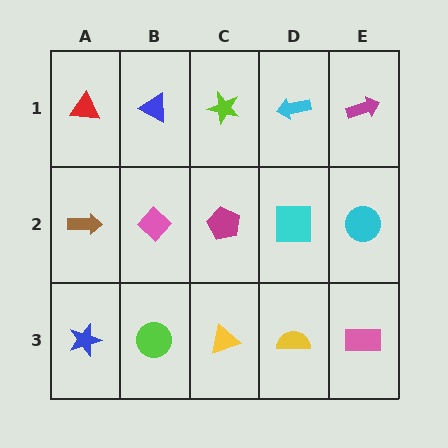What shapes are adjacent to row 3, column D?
A cyan square (row 2, column D), a yellow triangle (row 3, column C), a pink rectangle (row 3, column E).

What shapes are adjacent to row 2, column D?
A cyan arrow (row 1, column D), a yellow semicircle (row 3, column D), a magenta pentagon (row 2, column C), a cyan circle (row 2, column E).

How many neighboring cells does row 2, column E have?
3.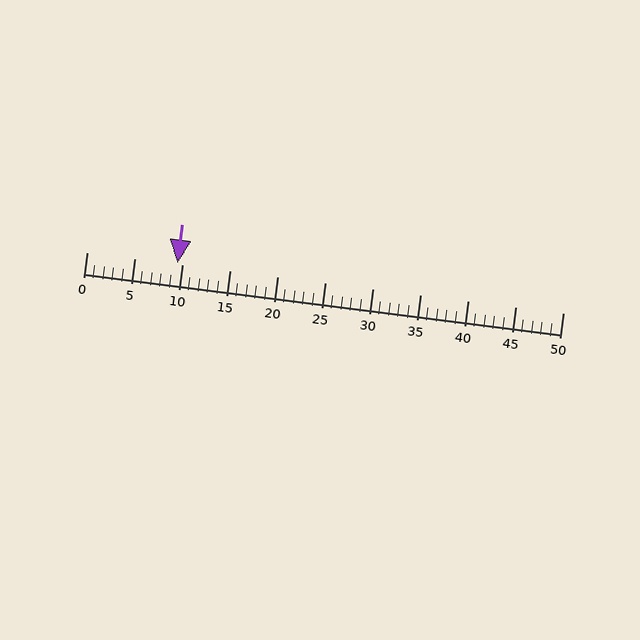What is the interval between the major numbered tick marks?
The major tick marks are spaced 5 units apart.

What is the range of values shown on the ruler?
The ruler shows values from 0 to 50.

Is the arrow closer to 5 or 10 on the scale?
The arrow is closer to 10.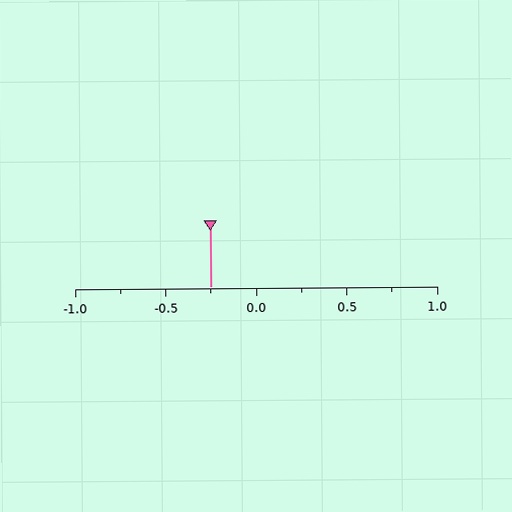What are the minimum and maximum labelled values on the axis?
The axis runs from -1.0 to 1.0.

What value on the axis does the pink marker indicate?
The marker indicates approximately -0.25.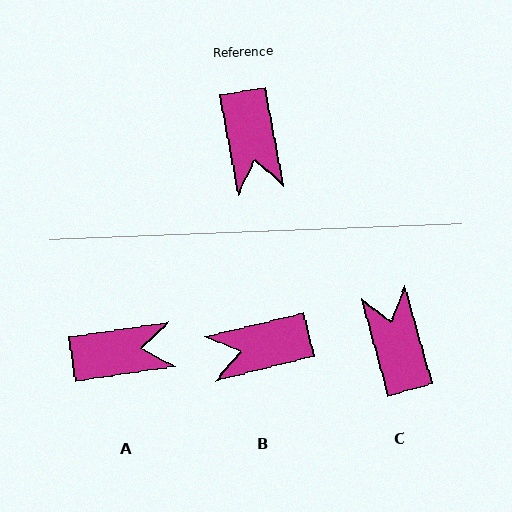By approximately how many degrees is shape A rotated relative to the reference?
Approximately 88 degrees counter-clockwise.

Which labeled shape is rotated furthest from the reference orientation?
C, about 175 degrees away.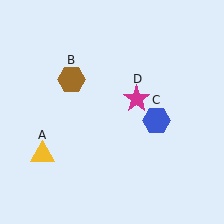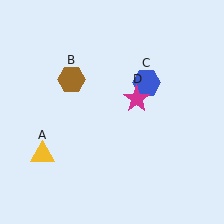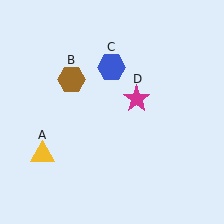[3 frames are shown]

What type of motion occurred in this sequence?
The blue hexagon (object C) rotated counterclockwise around the center of the scene.